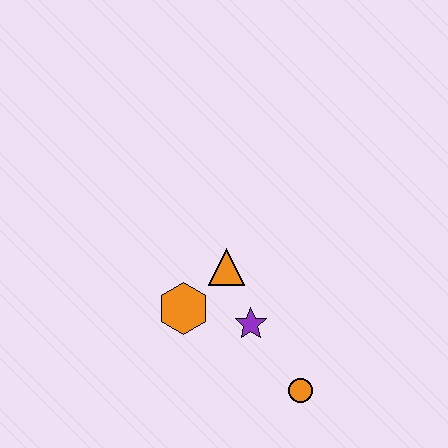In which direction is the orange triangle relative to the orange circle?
The orange triangle is above the orange circle.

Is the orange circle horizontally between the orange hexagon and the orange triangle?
No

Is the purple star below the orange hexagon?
Yes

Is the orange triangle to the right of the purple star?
No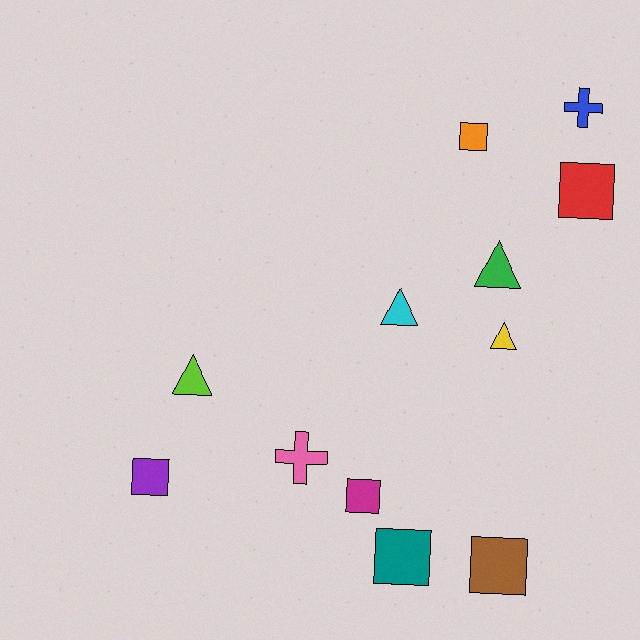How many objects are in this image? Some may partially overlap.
There are 12 objects.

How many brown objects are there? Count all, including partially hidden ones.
There is 1 brown object.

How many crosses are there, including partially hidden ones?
There are 2 crosses.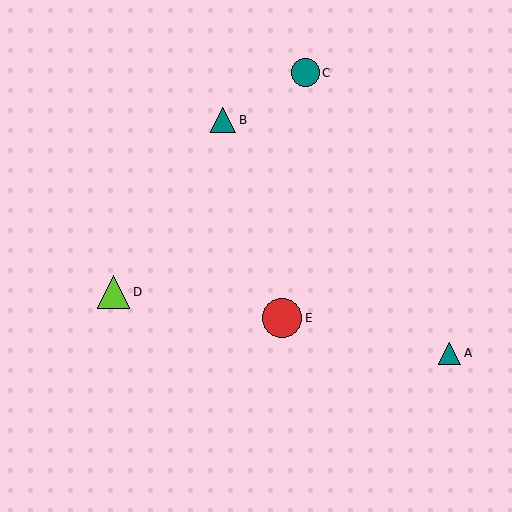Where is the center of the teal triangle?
The center of the teal triangle is at (450, 353).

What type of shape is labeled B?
Shape B is a teal triangle.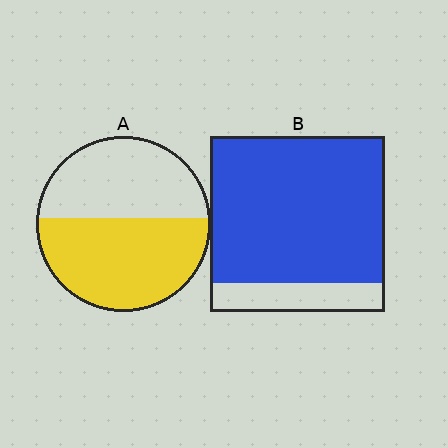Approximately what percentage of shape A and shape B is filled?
A is approximately 55% and B is approximately 85%.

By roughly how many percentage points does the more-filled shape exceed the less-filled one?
By roughly 30 percentage points (B over A).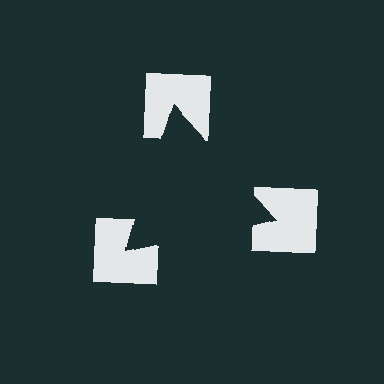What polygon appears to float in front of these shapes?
An illusory triangle — its edges are inferred from the aligned wedge cuts in the notched squares, not physically drawn.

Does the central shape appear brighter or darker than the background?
It typically appears slightly darker than the background, even though no actual brightness change is drawn.